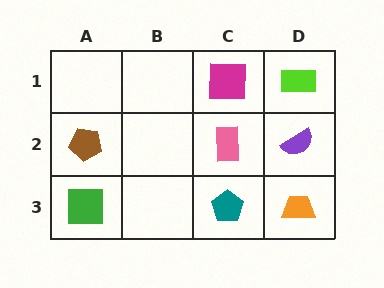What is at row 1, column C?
A magenta square.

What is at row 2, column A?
A brown pentagon.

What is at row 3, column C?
A teal pentagon.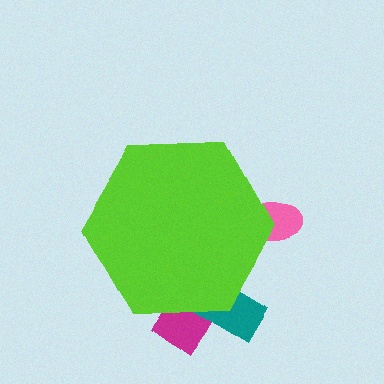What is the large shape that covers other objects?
A lime hexagon.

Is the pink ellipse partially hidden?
Yes, the pink ellipse is partially hidden behind the lime hexagon.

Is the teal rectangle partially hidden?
Yes, the teal rectangle is partially hidden behind the lime hexagon.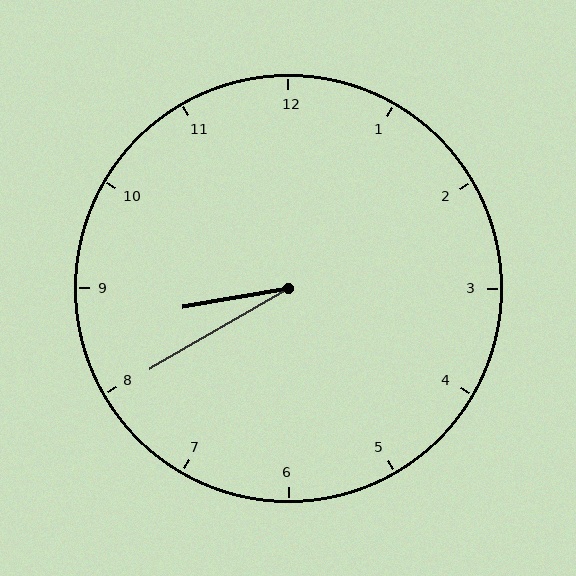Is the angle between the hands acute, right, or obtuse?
It is acute.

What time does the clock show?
8:40.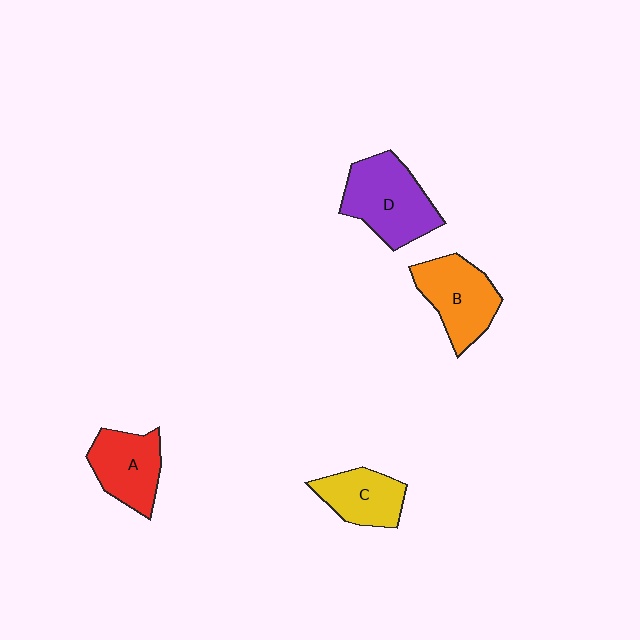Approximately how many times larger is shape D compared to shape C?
Approximately 1.5 times.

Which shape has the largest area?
Shape D (purple).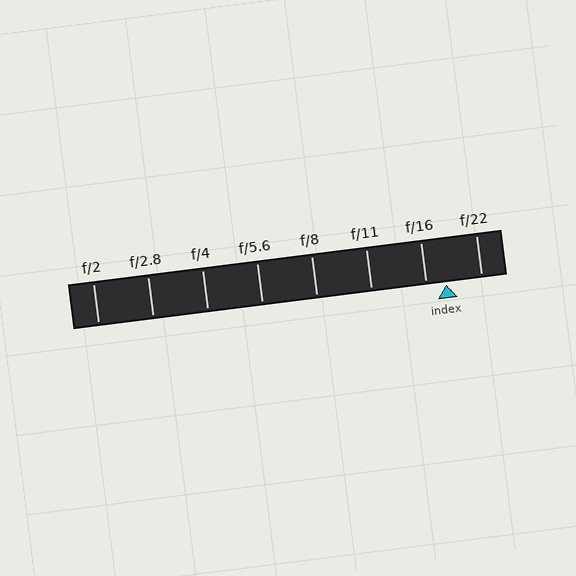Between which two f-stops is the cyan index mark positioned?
The index mark is between f/16 and f/22.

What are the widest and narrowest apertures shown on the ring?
The widest aperture shown is f/2 and the narrowest is f/22.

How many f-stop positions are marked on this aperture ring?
There are 8 f-stop positions marked.